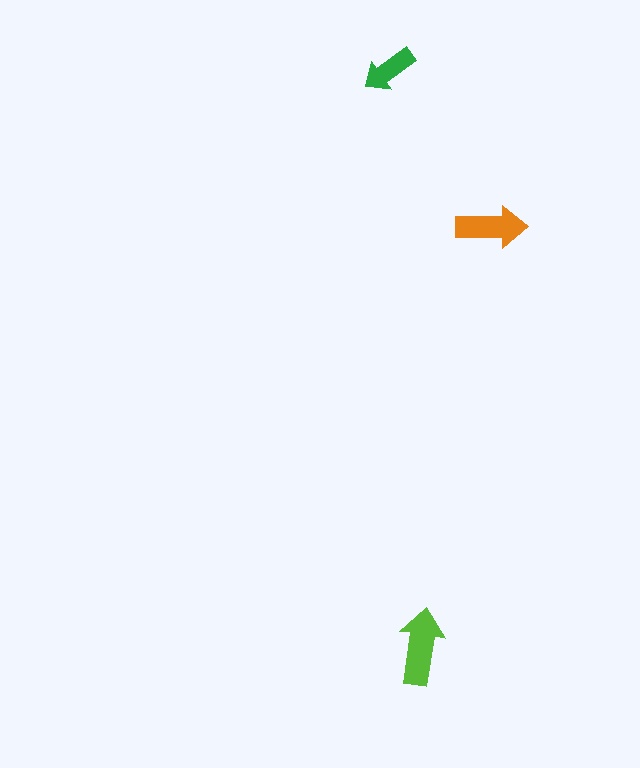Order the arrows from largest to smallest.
the lime one, the orange one, the green one.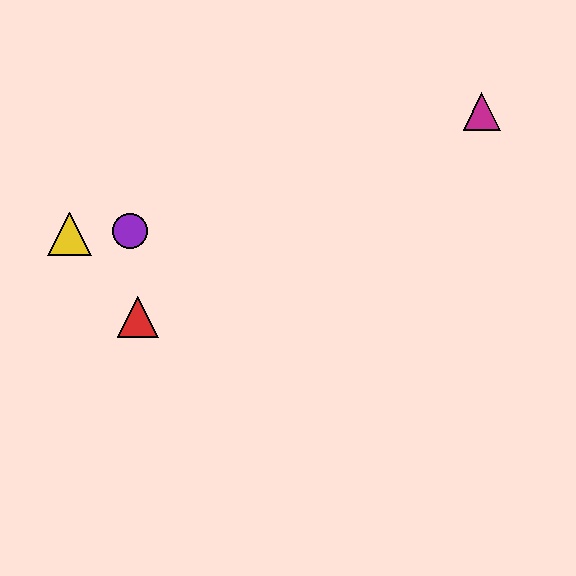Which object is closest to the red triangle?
The purple circle is closest to the red triangle.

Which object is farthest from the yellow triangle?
The magenta triangle is farthest from the yellow triangle.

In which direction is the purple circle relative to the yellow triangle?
The purple circle is to the right of the yellow triangle.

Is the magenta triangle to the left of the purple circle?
No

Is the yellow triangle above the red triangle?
Yes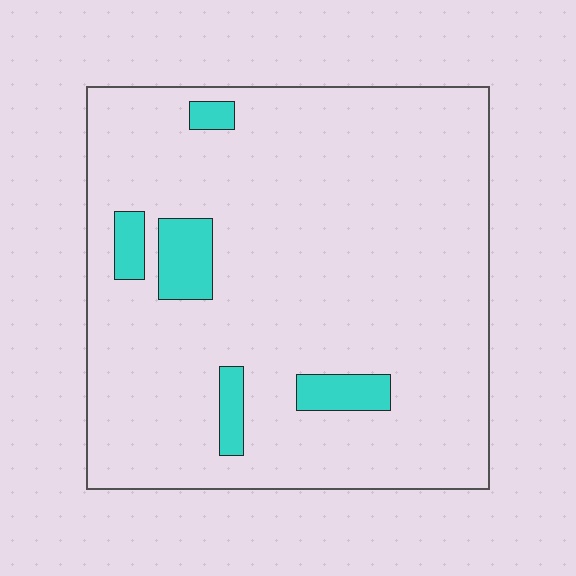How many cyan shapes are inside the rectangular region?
5.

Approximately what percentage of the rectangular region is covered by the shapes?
Approximately 10%.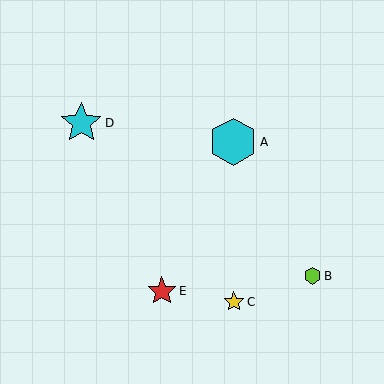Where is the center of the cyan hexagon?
The center of the cyan hexagon is at (233, 142).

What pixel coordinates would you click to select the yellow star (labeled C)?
Click at (234, 302) to select the yellow star C.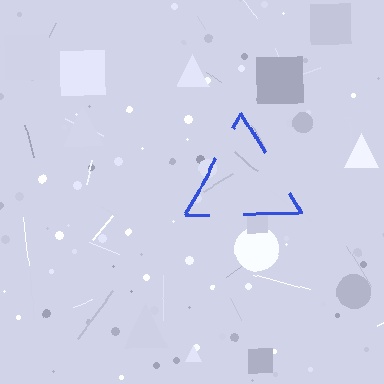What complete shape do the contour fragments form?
The contour fragments form a triangle.